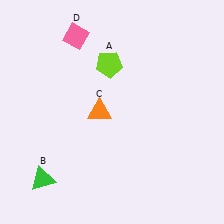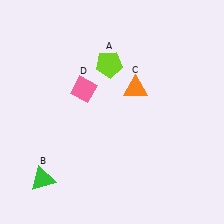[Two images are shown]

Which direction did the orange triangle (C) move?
The orange triangle (C) moved right.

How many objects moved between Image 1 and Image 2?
2 objects moved between the two images.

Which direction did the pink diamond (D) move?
The pink diamond (D) moved down.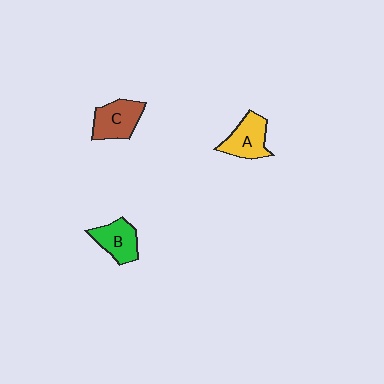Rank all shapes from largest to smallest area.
From largest to smallest: C (brown), A (yellow), B (green).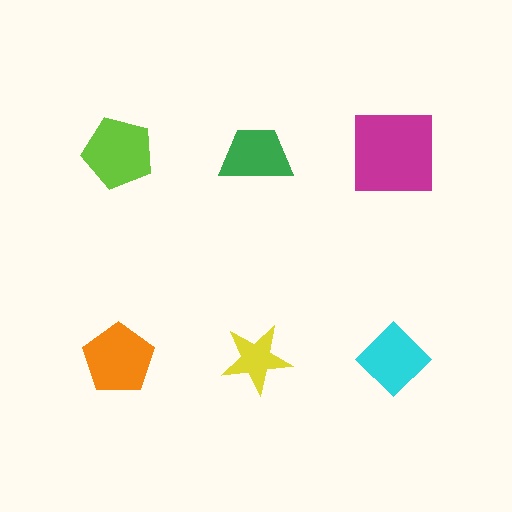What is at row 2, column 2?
A yellow star.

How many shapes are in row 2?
3 shapes.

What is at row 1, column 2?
A green trapezoid.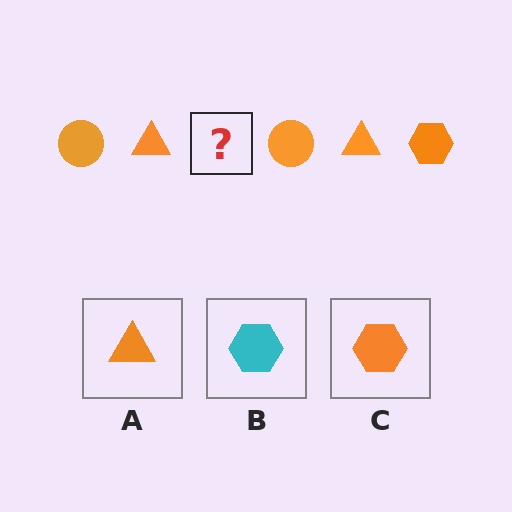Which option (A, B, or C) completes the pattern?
C.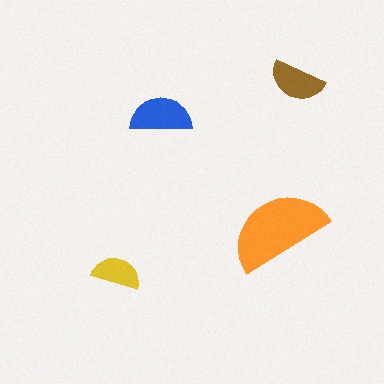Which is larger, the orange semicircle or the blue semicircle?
The orange one.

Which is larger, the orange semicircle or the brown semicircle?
The orange one.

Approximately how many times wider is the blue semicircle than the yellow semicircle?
About 1.5 times wider.